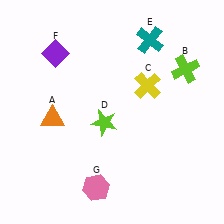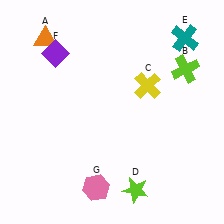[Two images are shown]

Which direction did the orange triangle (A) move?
The orange triangle (A) moved up.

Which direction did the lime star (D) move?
The lime star (D) moved down.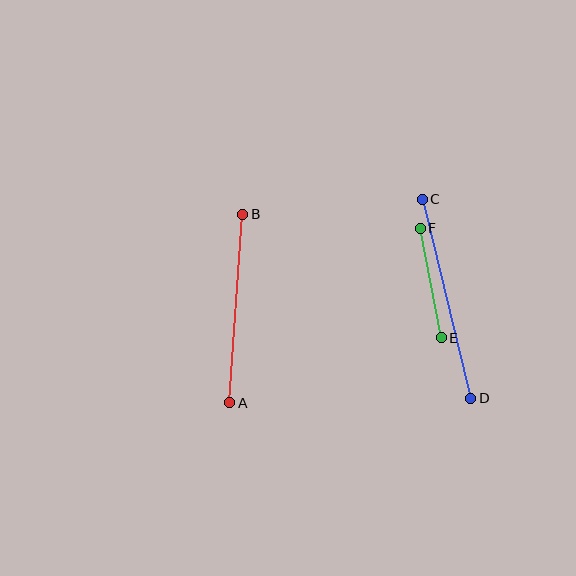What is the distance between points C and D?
The distance is approximately 205 pixels.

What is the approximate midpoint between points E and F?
The midpoint is at approximately (431, 283) pixels.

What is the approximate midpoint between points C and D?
The midpoint is at approximately (447, 299) pixels.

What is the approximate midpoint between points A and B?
The midpoint is at approximately (236, 308) pixels.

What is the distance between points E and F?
The distance is approximately 112 pixels.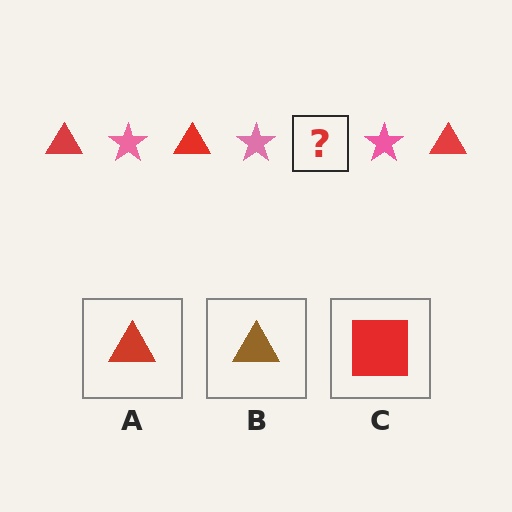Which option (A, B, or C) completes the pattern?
A.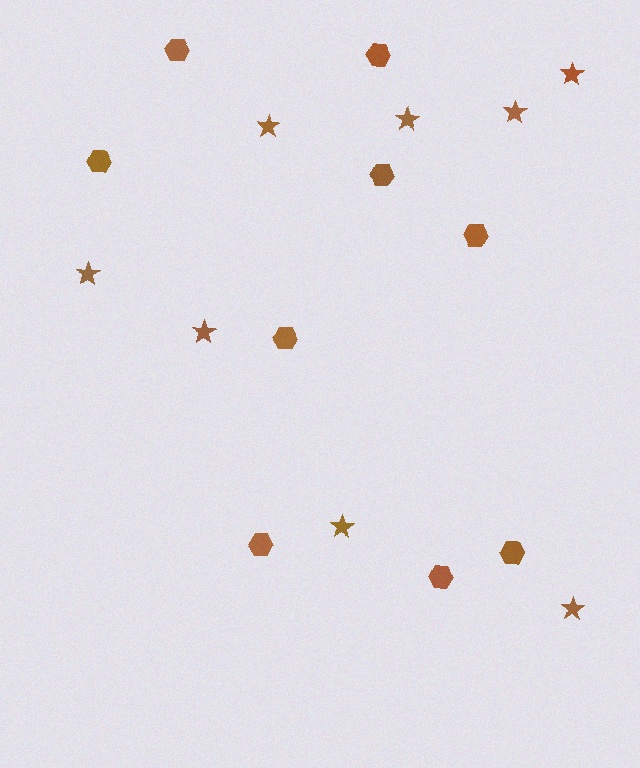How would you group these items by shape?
There are 2 groups: one group of hexagons (9) and one group of stars (8).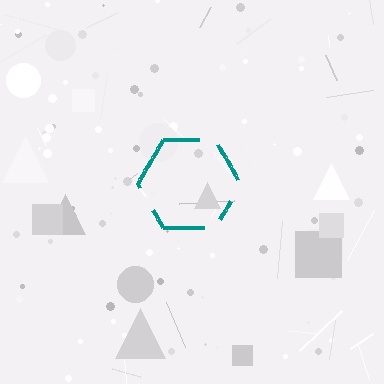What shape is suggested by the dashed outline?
The dashed outline suggests a hexagon.